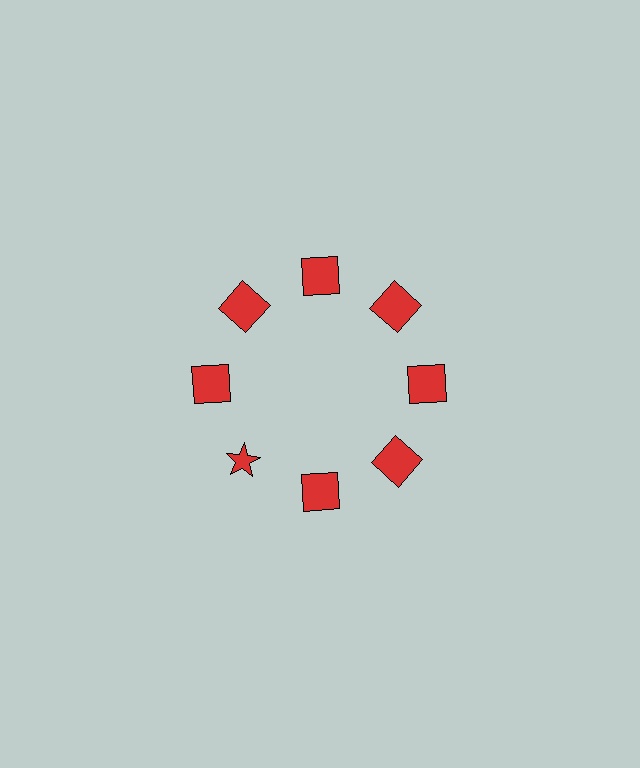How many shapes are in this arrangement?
There are 8 shapes arranged in a ring pattern.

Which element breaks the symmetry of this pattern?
The red star at roughly the 8 o'clock position breaks the symmetry. All other shapes are red squares.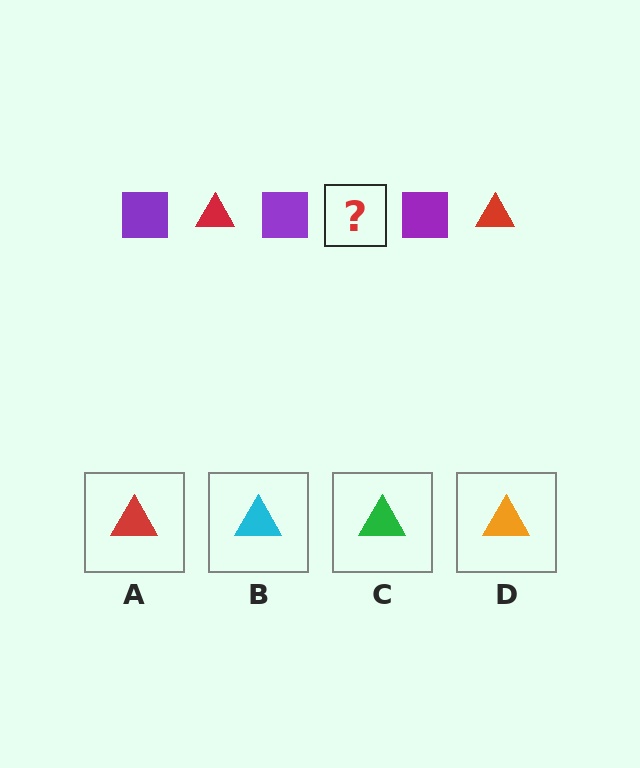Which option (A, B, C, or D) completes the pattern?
A.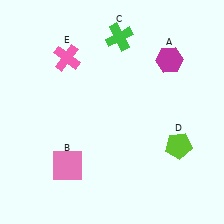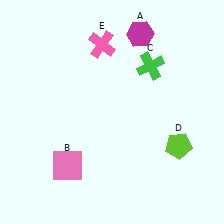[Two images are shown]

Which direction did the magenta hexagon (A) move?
The magenta hexagon (A) moved left.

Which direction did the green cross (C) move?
The green cross (C) moved right.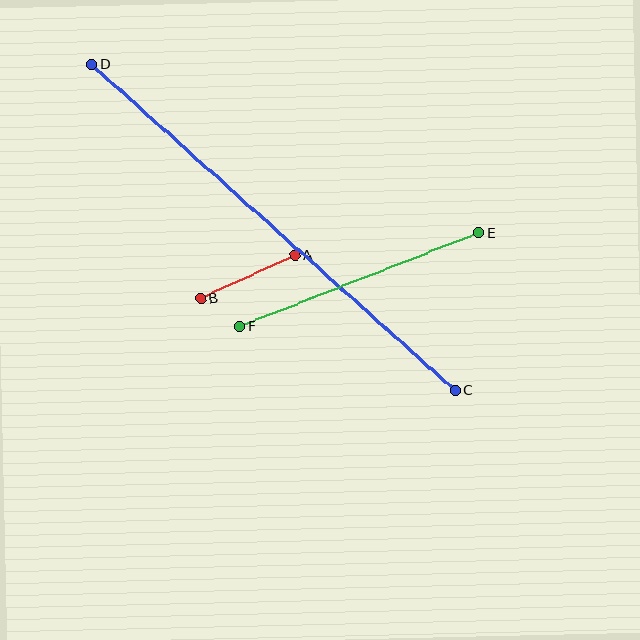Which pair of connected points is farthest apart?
Points C and D are farthest apart.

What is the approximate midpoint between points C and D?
The midpoint is at approximately (273, 227) pixels.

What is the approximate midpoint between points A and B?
The midpoint is at approximately (248, 277) pixels.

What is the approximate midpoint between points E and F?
The midpoint is at approximately (359, 280) pixels.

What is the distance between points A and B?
The distance is approximately 103 pixels.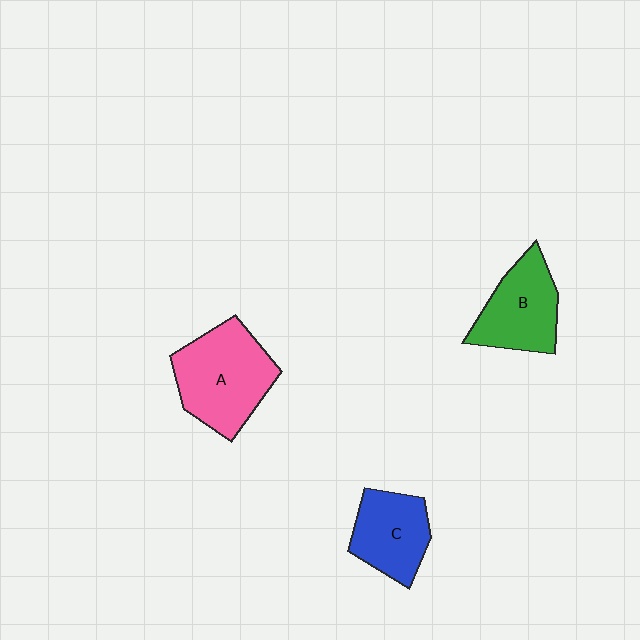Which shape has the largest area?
Shape A (pink).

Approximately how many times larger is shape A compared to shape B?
Approximately 1.3 times.